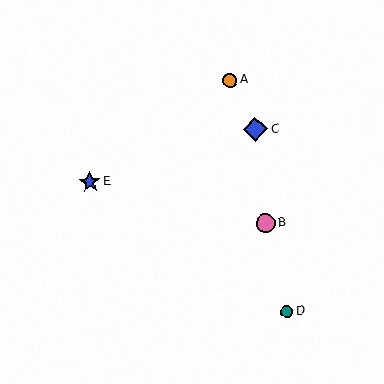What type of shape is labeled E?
Shape E is a blue star.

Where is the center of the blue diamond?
The center of the blue diamond is at (256, 130).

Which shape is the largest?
The blue diamond (labeled C) is the largest.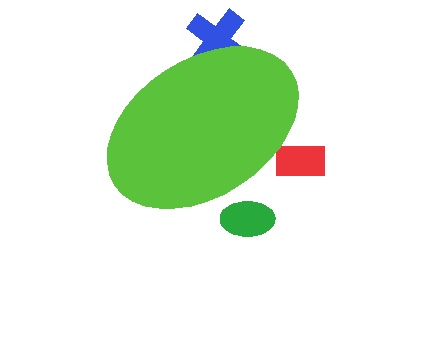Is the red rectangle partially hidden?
Yes, the red rectangle is partially hidden behind the lime ellipse.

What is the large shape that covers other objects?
A lime ellipse.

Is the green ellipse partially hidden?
Yes, the green ellipse is partially hidden behind the lime ellipse.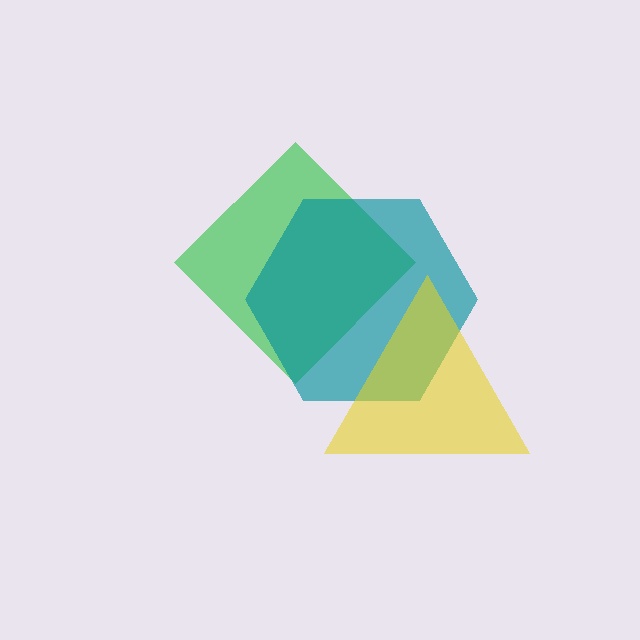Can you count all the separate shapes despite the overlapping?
Yes, there are 3 separate shapes.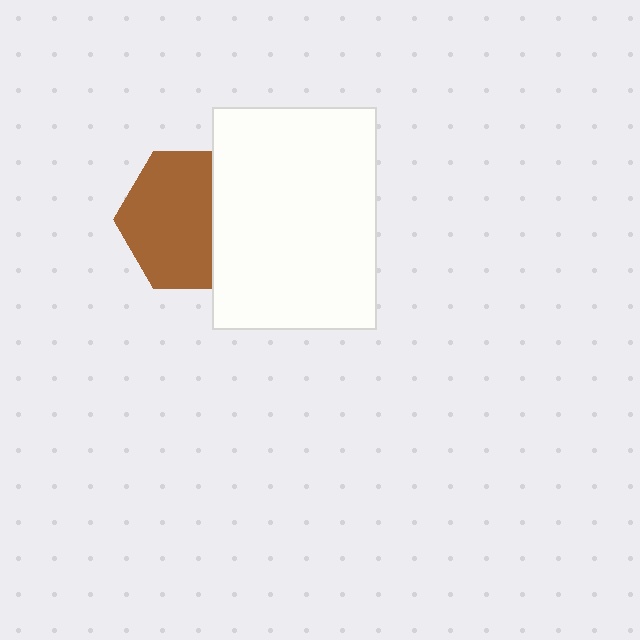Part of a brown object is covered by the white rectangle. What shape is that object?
It is a hexagon.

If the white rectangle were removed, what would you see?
You would see the complete brown hexagon.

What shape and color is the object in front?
The object in front is a white rectangle.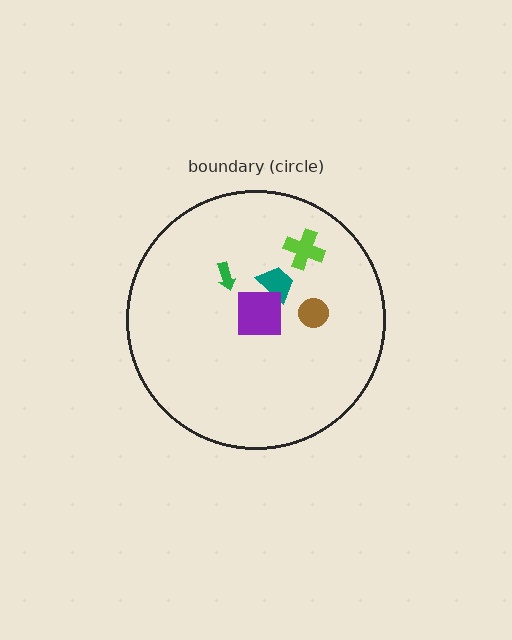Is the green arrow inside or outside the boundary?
Inside.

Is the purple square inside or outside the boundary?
Inside.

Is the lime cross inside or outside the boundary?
Inside.